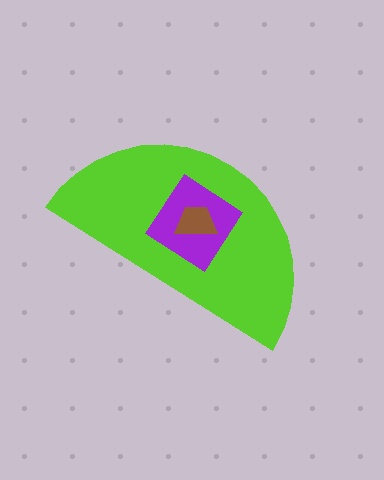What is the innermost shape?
The brown trapezoid.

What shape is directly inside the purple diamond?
The brown trapezoid.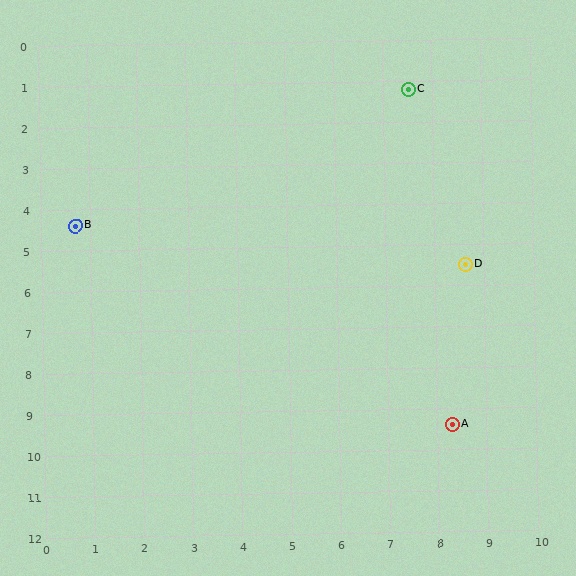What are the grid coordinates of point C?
Point C is at approximately (7.5, 1.2).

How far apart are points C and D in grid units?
Points C and D are about 4.4 grid units apart.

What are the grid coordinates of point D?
Point D is at approximately (8.6, 5.5).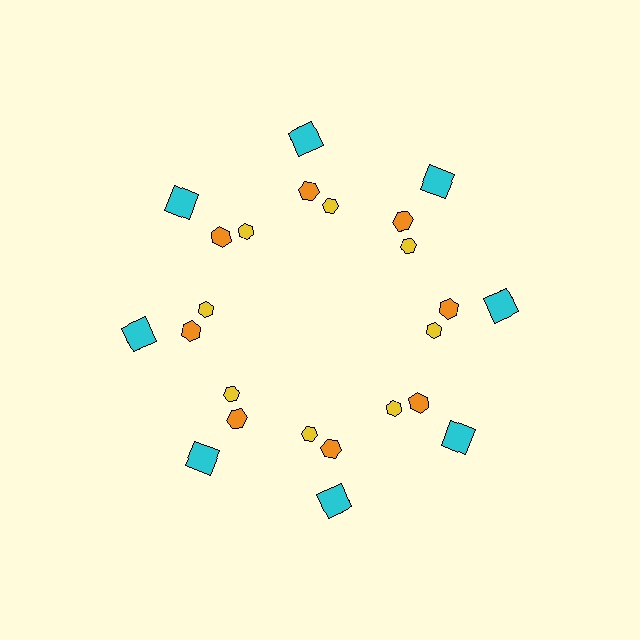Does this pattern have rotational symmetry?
Yes, this pattern has 8-fold rotational symmetry. It looks the same after rotating 45 degrees around the center.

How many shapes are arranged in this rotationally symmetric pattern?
There are 24 shapes, arranged in 8 groups of 3.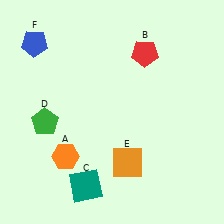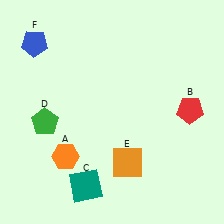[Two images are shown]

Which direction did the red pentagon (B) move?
The red pentagon (B) moved down.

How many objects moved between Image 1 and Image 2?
1 object moved between the two images.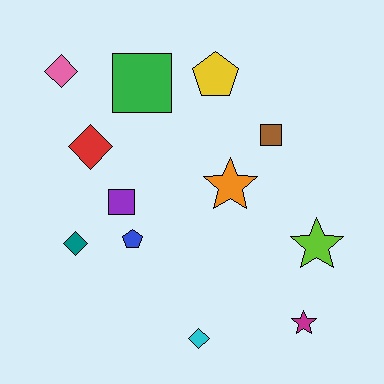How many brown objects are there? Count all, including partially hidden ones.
There is 1 brown object.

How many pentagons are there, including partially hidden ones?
There are 2 pentagons.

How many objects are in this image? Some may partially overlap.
There are 12 objects.